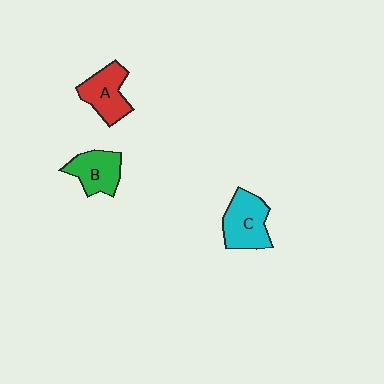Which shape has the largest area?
Shape C (cyan).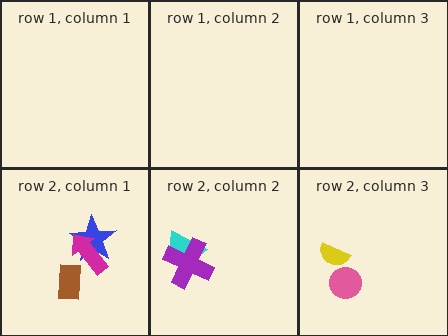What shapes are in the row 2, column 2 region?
The cyan trapezoid, the purple cross.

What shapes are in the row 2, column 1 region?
The blue star, the magenta arrow, the brown rectangle.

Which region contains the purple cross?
The row 2, column 2 region.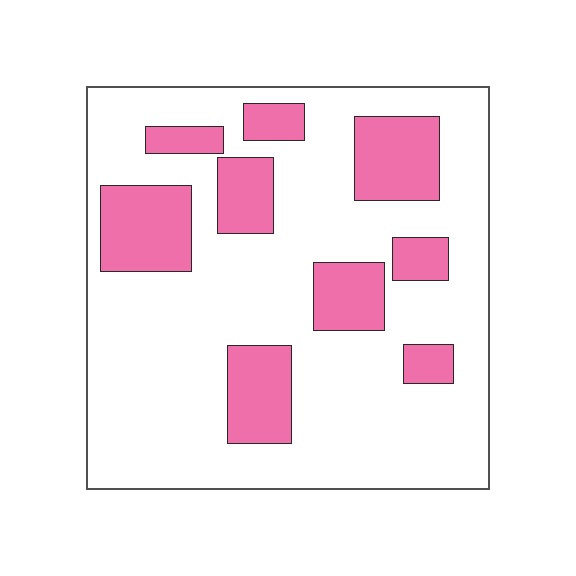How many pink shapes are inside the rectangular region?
9.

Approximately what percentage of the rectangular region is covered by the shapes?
Approximately 25%.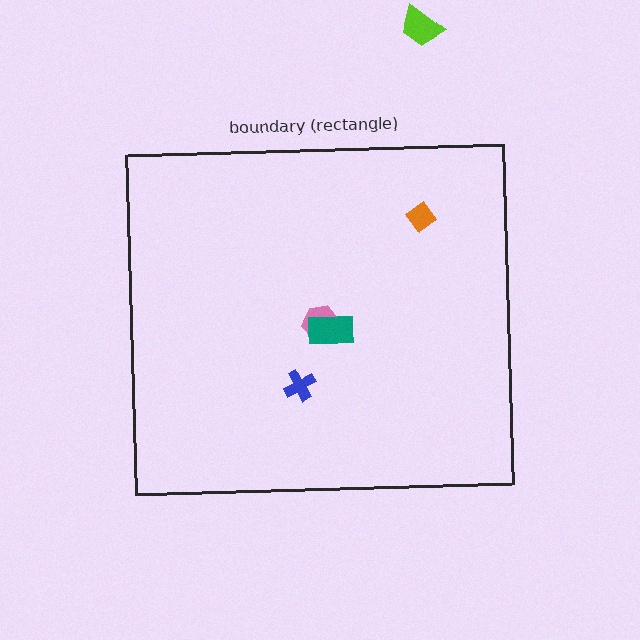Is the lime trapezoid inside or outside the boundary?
Outside.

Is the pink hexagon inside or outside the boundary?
Inside.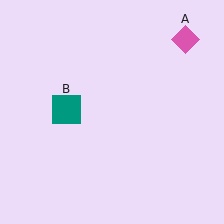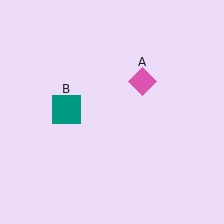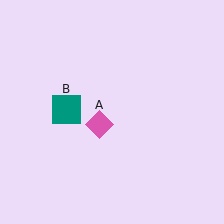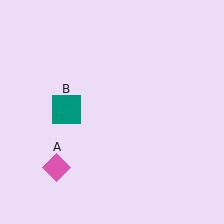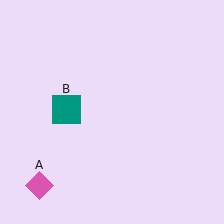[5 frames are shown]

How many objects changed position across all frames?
1 object changed position: pink diamond (object A).